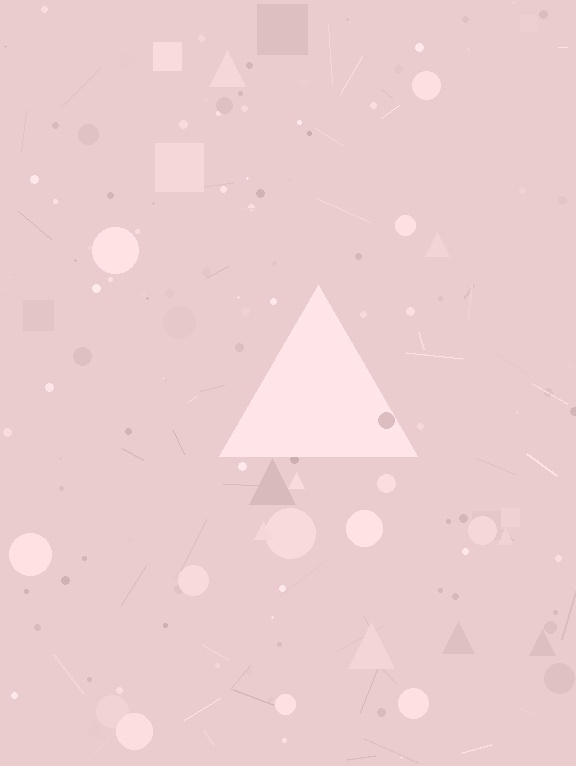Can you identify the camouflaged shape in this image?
The camouflaged shape is a triangle.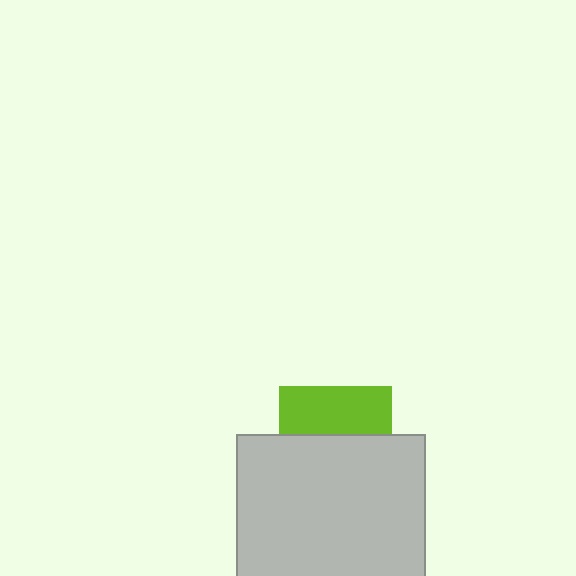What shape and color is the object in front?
The object in front is a light gray square.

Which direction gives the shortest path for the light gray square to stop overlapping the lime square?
Moving down gives the shortest separation.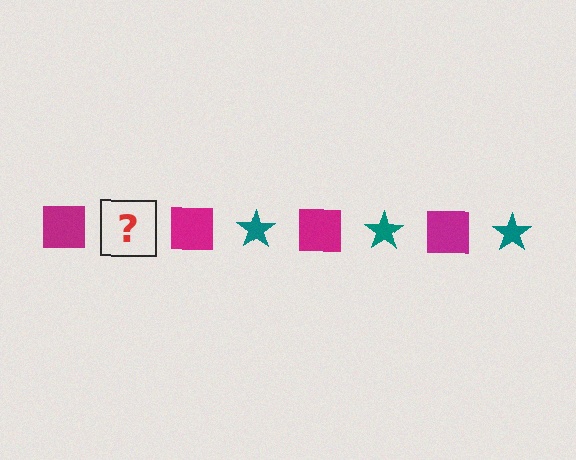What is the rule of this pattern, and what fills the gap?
The rule is that the pattern alternates between magenta square and teal star. The gap should be filled with a teal star.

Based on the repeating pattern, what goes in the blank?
The blank should be a teal star.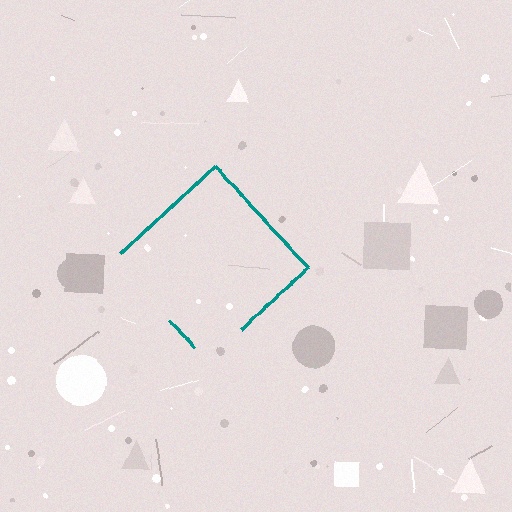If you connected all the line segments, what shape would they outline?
They would outline a diamond.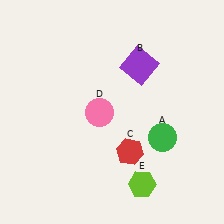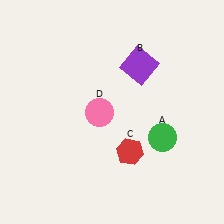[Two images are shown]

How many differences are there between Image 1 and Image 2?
There is 1 difference between the two images.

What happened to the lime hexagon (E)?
The lime hexagon (E) was removed in Image 2. It was in the bottom-right area of Image 1.